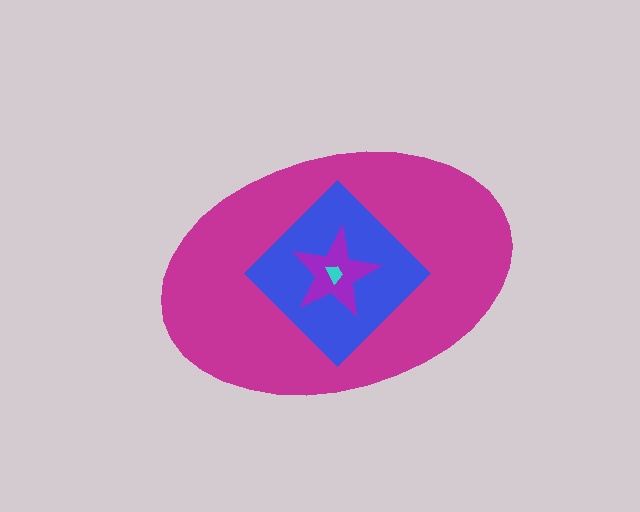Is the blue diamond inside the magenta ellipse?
Yes.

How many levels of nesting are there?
4.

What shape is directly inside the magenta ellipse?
The blue diamond.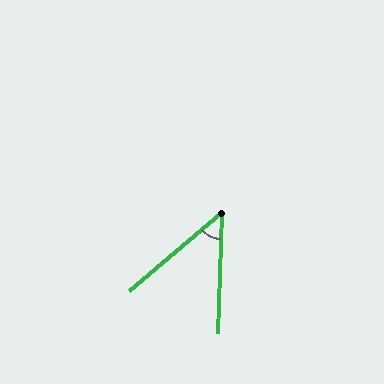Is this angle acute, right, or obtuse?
It is acute.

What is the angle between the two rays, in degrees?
Approximately 47 degrees.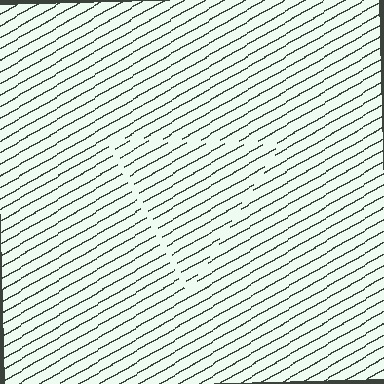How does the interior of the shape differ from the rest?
The interior of the shape contains the same grating, shifted by half a period — the contour is defined by the phase discontinuity where line-ends from the inner and outer gratings abut.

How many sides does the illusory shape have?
3 sides — the line-ends trace a triangle.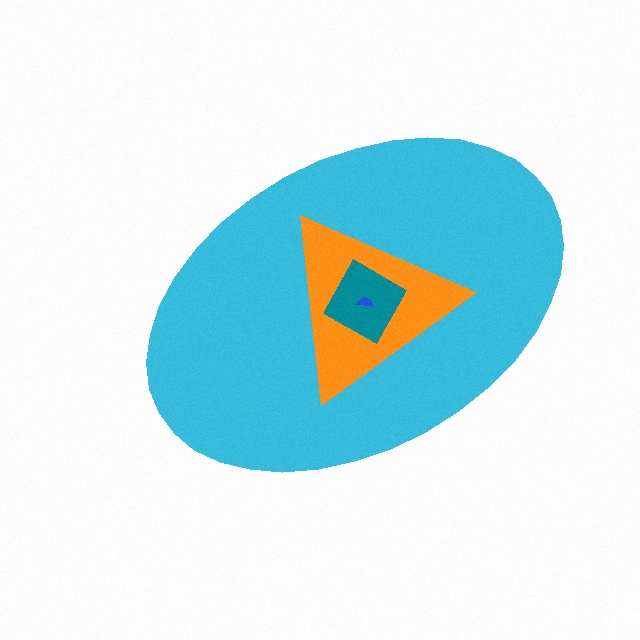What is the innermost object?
The blue semicircle.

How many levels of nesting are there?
4.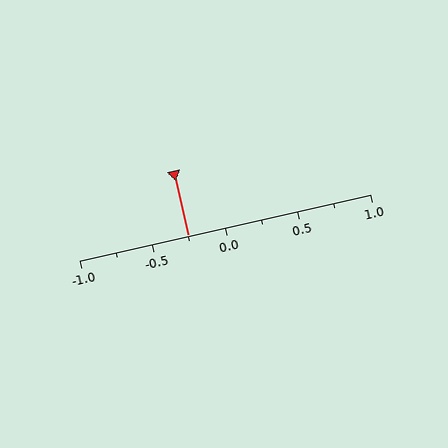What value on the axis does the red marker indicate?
The marker indicates approximately -0.25.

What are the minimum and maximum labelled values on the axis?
The axis runs from -1.0 to 1.0.